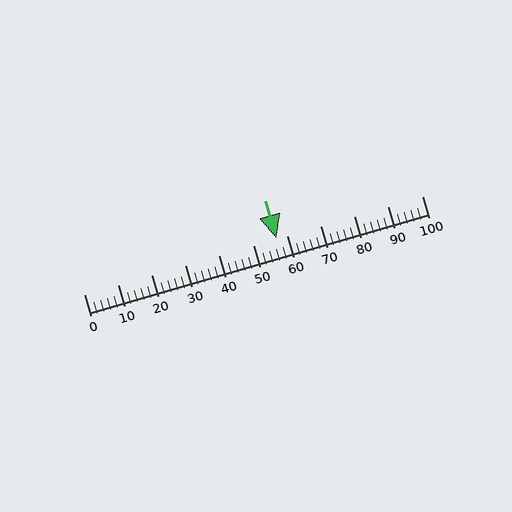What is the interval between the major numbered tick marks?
The major tick marks are spaced 10 units apart.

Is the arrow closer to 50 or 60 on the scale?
The arrow is closer to 60.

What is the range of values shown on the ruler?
The ruler shows values from 0 to 100.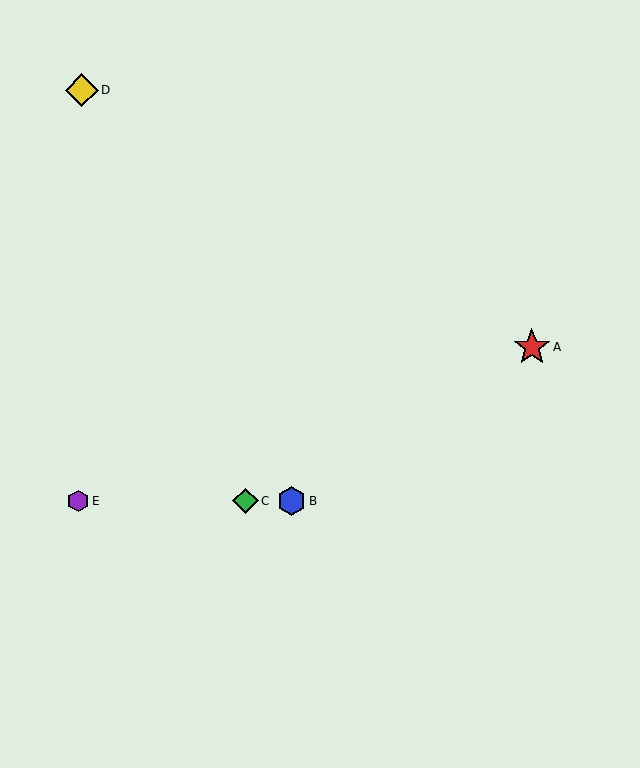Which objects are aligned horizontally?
Objects B, C, E are aligned horizontally.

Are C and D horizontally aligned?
No, C is at y≈501 and D is at y≈90.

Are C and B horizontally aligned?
Yes, both are at y≈501.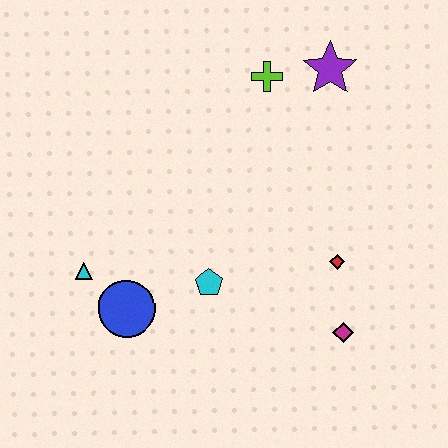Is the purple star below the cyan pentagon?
No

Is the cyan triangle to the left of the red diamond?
Yes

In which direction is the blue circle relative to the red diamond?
The blue circle is to the left of the red diamond.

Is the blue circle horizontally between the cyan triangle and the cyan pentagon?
Yes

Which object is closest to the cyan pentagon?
The blue circle is closest to the cyan pentagon.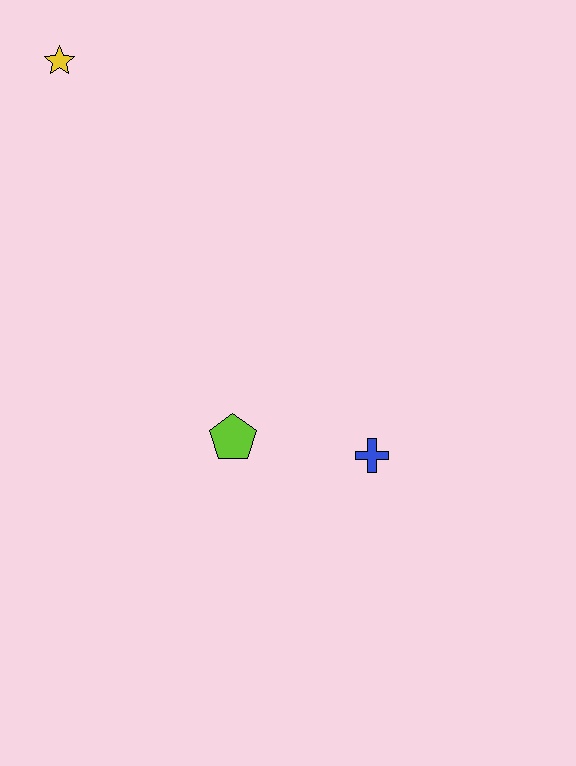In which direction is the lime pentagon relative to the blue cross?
The lime pentagon is to the left of the blue cross.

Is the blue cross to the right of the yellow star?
Yes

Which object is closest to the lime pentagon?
The blue cross is closest to the lime pentagon.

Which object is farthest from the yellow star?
The blue cross is farthest from the yellow star.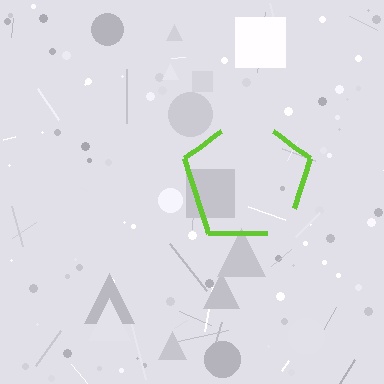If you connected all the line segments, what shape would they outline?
They would outline a pentagon.